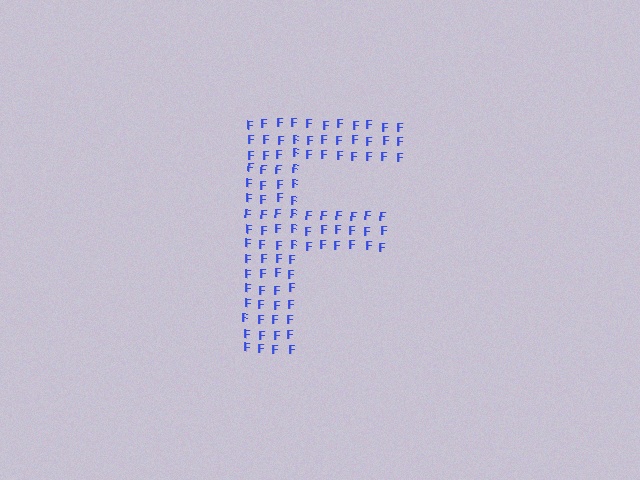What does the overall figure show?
The overall figure shows the letter F.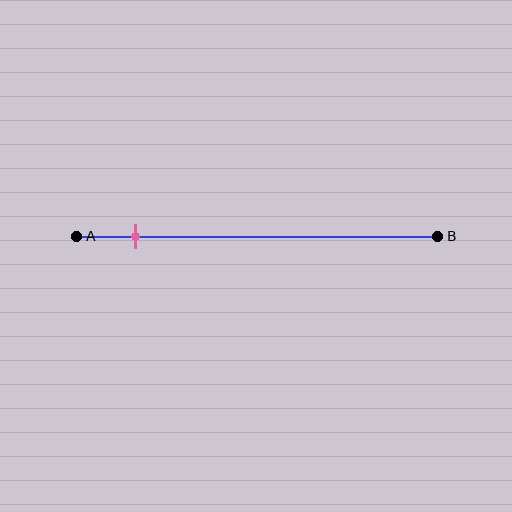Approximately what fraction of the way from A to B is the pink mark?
The pink mark is approximately 15% of the way from A to B.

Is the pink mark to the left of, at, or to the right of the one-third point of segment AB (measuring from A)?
The pink mark is to the left of the one-third point of segment AB.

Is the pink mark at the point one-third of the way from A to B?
No, the mark is at about 15% from A, not at the 33% one-third point.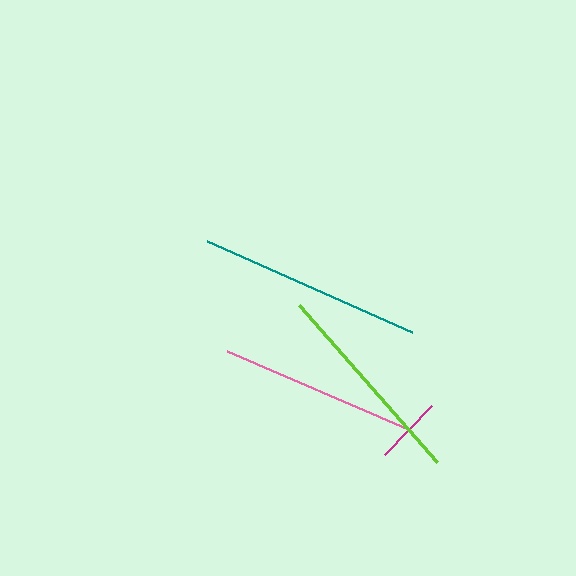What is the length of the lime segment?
The lime segment is approximately 209 pixels long.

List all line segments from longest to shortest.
From longest to shortest: teal, lime, pink, magenta.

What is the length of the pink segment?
The pink segment is approximately 197 pixels long.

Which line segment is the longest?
The teal line is the longest at approximately 224 pixels.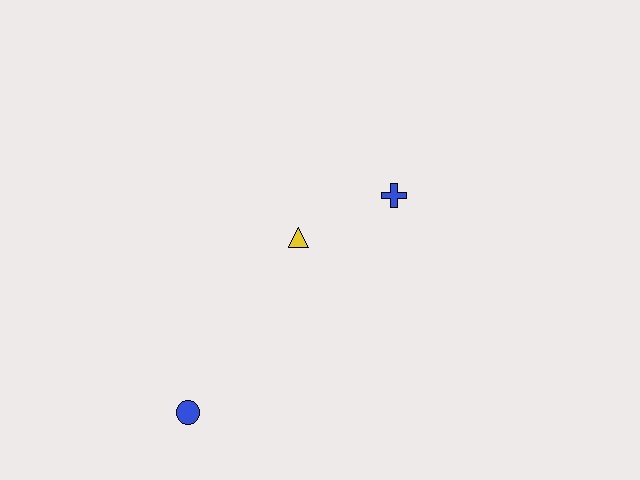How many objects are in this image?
There are 3 objects.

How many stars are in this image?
There are no stars.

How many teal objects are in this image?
There are no teal objects.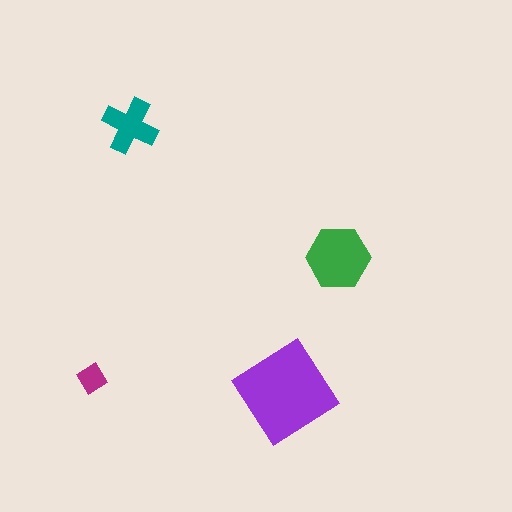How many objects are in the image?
There are 4 objects in the image.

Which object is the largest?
The purple diamond.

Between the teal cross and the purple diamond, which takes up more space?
The purple diamond.